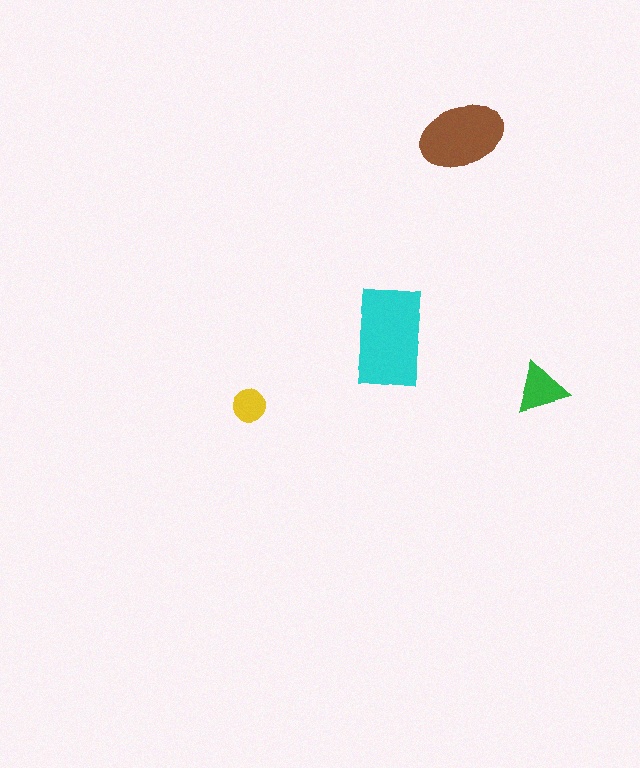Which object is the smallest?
The yellow circle.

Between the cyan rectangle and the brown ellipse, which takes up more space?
The cyan rectangle.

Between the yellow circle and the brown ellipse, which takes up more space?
The brown ellipse.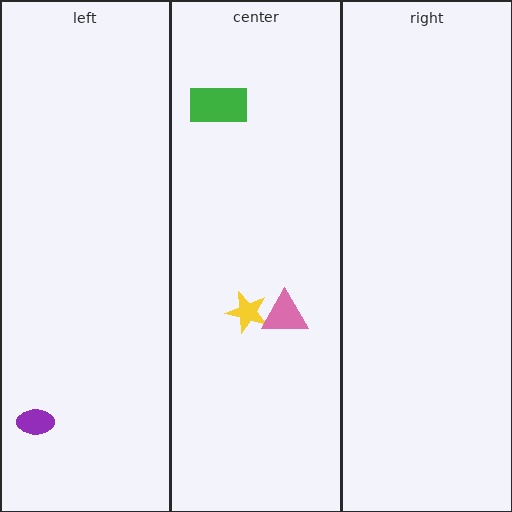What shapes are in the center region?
The yellow star, the green rectangle, the pink triangle.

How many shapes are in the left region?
1.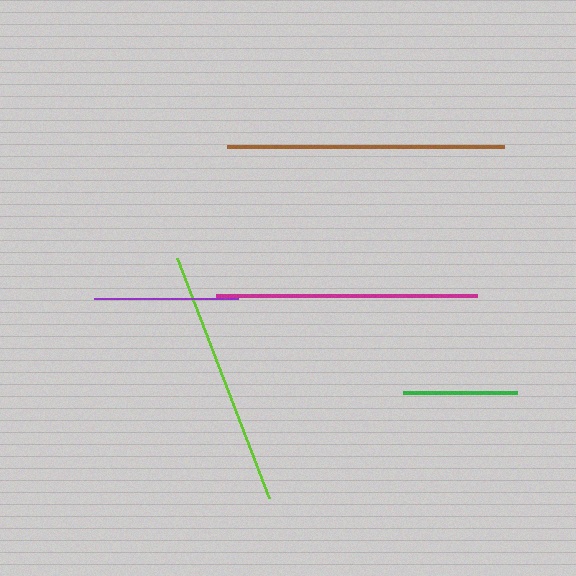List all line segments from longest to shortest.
From longest to shortest: brown, magenta, lime, purple, green.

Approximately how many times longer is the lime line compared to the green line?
The lime line is approximately 2.2 times the length of the green line.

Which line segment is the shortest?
The green line is the shortest at approximately 115 pixels.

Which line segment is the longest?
The brown line is the longest at approximately 278 pixels.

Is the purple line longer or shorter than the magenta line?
The magenta line is longer than the purple line.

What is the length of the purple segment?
The purple segment is approximately 144 pixels long.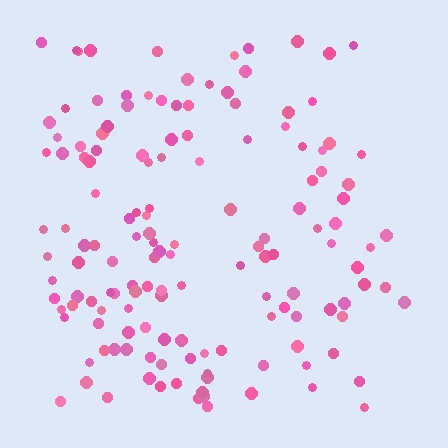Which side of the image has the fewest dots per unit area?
The right.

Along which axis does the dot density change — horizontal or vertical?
Horizontal.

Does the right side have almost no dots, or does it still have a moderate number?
Still a moderate number, just noticeably fewer than the left.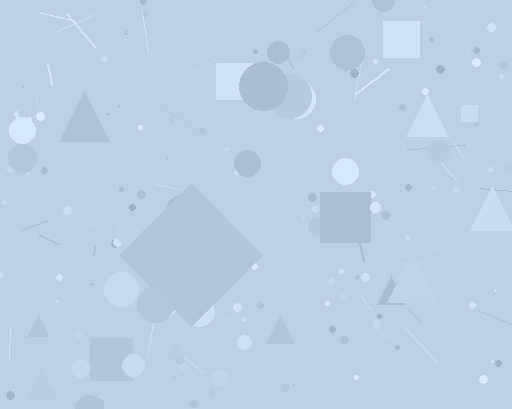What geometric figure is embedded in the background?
A diamond is embedded in the background.